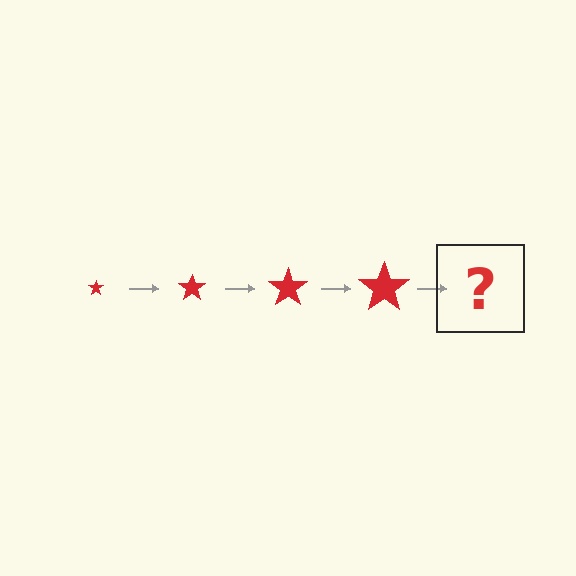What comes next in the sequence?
The next element should be a red star, larger than the previous one.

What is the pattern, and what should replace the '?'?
The pattern is that the star gets progressively larger each step. The '?' should be a red star, larger than the previous one.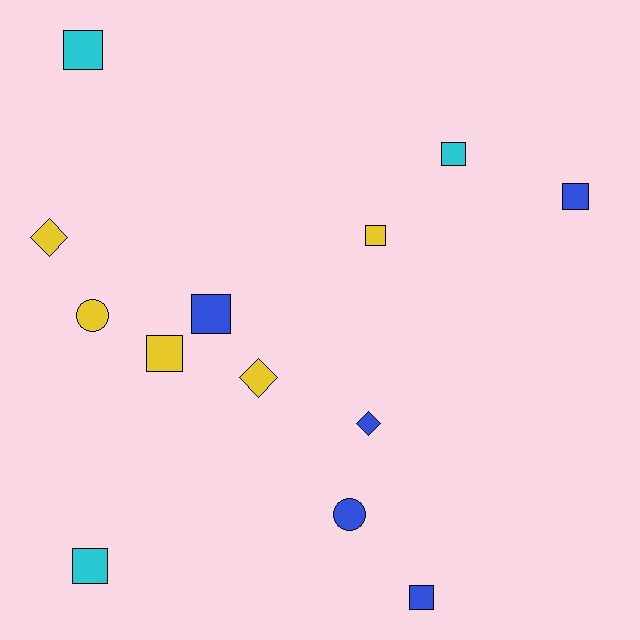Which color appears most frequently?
Yellow, with 5 objects.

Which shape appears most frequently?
Square, with 8 objects.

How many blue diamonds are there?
There is 1 blue diamond.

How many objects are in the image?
There are 13 objects.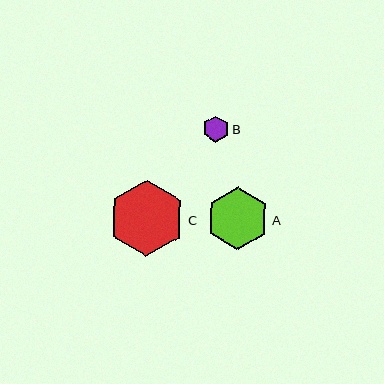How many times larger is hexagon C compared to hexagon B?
Hexagon C is approximately 2.9 times the size of hexagon B.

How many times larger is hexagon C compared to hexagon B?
Hexagon C is approximately 2.9 times the size of hexagon B.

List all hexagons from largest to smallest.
From largest to smallest: C, A, B.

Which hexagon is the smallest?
Hexagon B is the smallest with a size of approximately 26 pixels.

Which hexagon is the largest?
Hexagon C is the largest with a size of approximately 77 pixels.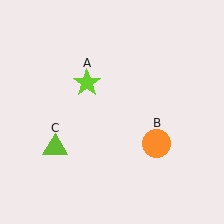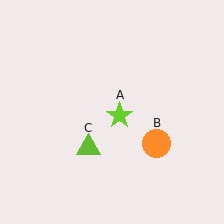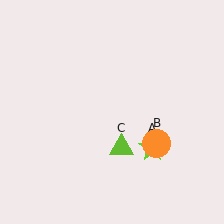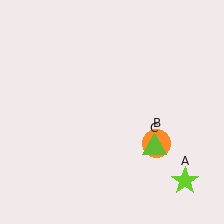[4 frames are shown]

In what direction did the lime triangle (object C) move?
The lime triangle (object C) moved right.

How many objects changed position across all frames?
2 objects changed position: lime star (object A), lime triangle (object C).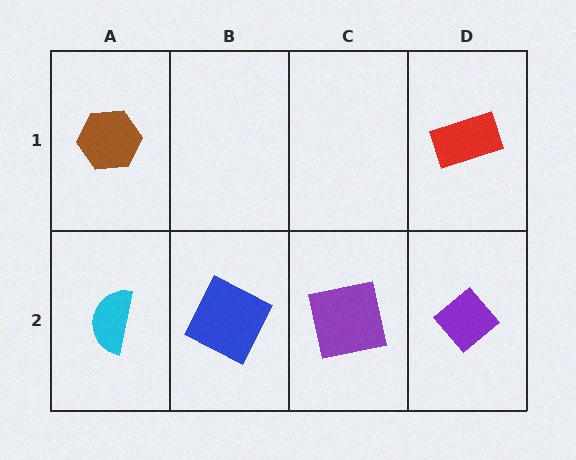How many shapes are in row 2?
4 shapes.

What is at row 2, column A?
A cyan semicircle.